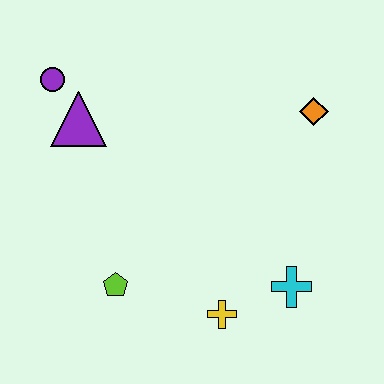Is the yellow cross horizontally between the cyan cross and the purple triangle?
Yes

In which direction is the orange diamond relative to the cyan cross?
The orange diamond is above the cyan cross.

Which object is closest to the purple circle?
The purple triangle is closest to the purple circle.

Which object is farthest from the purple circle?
The cyan cross is farthest from the purple circle.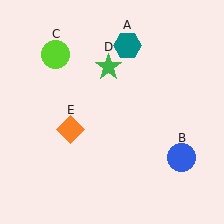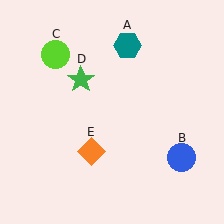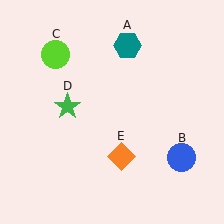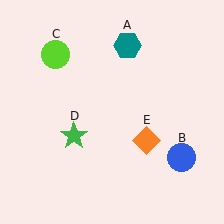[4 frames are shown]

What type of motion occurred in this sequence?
The green star (object D), orange diamond (object E) rotated counterclockwise around the center of the scene.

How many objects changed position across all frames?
2 objects changed position: green star (object D), orange diamond (object E).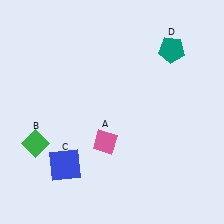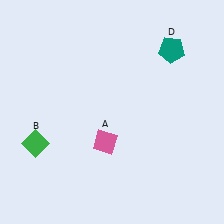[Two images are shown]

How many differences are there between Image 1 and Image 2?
There is 1 difference between the two images.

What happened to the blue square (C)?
The blue square (C) was removed in Image 2. It was in the bottom-left area of Image 1.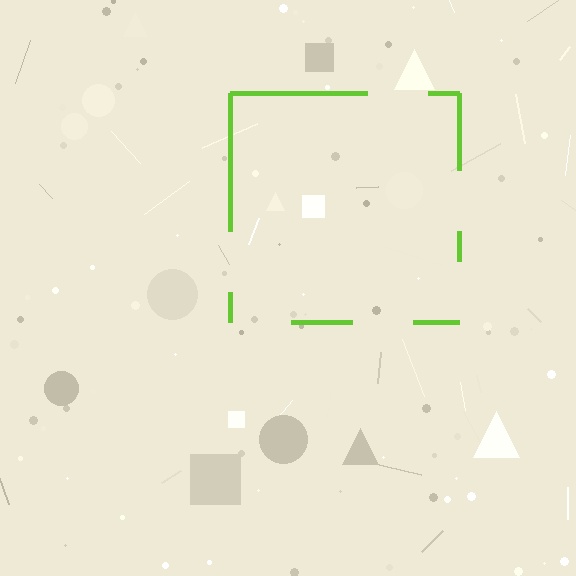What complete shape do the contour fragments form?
The contour fragments form a square.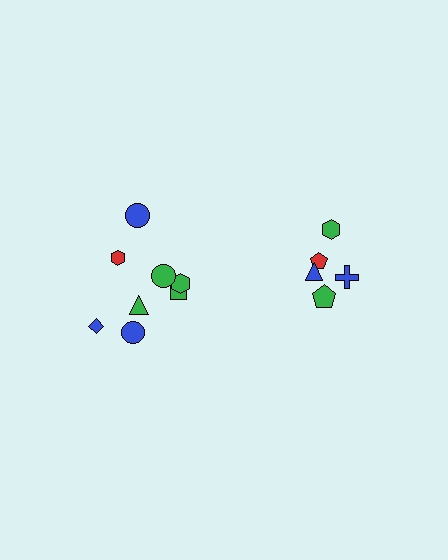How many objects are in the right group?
There are 5 objects.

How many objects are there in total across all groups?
There are 13 objects.